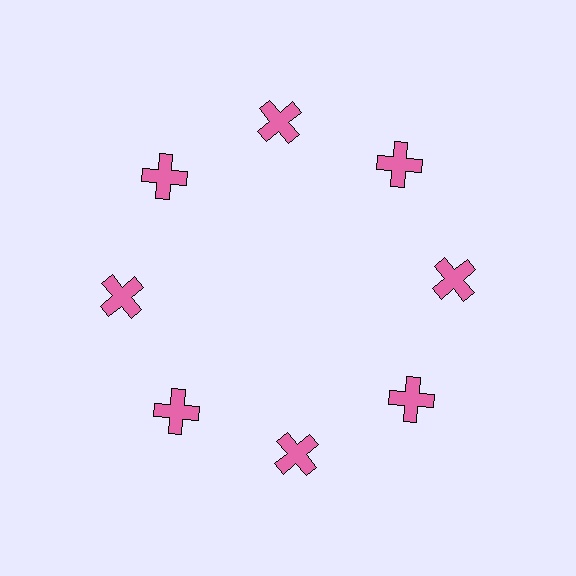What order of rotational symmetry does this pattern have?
This pattern has 8-fold rotational symmetry.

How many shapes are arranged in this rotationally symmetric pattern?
There are 8 shapes, arranged in 8 groups of 1.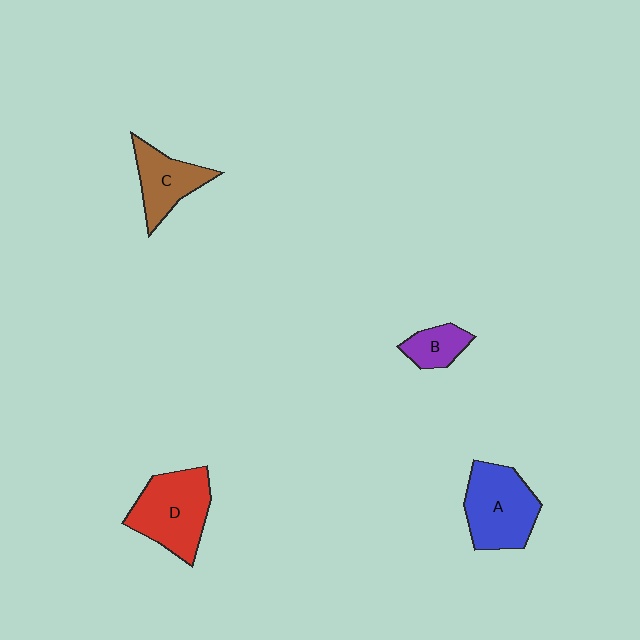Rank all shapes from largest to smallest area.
From largest to smallest: D (red), A (blue), C (brown), B (purple).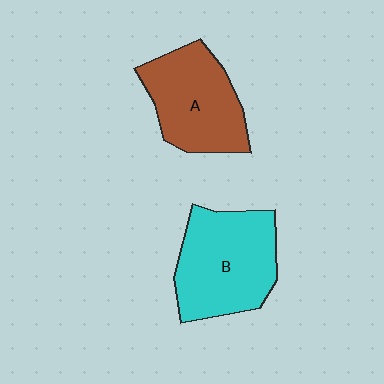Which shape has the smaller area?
Shape A (brown).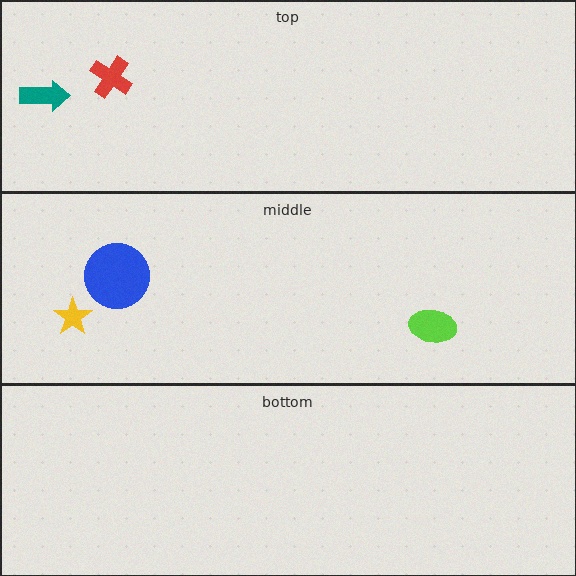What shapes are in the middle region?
The lime ellipse, the blue circle, the yellow star.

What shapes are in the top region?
The teal arrow, the red cross.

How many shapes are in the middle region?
3.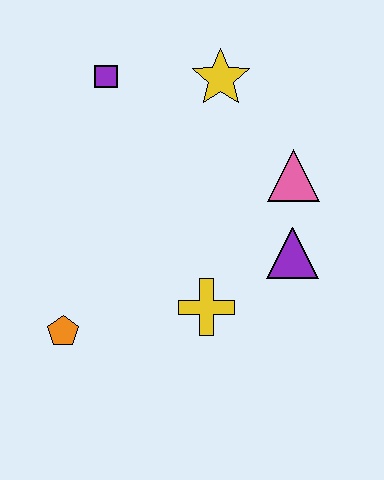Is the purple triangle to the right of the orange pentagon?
Yes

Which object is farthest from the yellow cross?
The purple square is farthest from the yellow cross.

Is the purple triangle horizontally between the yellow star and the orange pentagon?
No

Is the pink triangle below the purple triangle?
No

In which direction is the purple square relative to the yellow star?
The purple square is to the left of the yellow star.